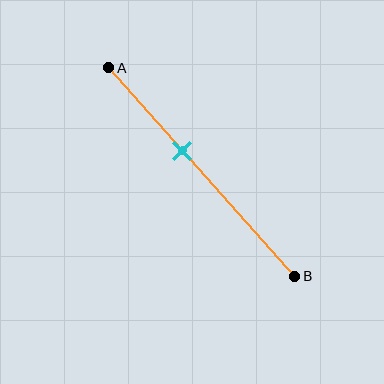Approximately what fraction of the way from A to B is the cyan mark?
The cyan mark is approximately 40% of the way from A to B.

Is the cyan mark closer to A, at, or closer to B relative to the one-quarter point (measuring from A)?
The cyan mark is closer to point B than the one-quarter point of segment AB.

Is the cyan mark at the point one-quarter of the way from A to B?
No, the mark is at about 40% from A, not at the 25% one-quarter point.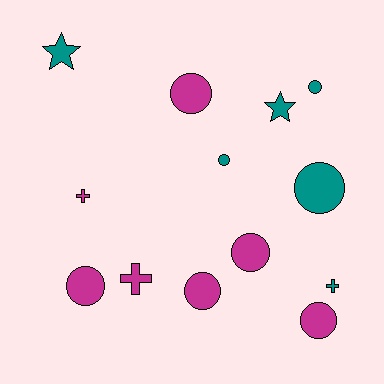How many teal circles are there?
There are 3 teal circles.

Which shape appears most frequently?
Circle, with 8 objects.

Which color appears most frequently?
Magenta, with 7 objects.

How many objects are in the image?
There are 13 objects.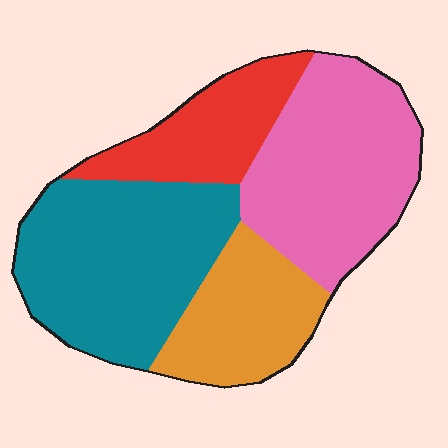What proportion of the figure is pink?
Pink covers about 30% of the figure.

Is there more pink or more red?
Pink.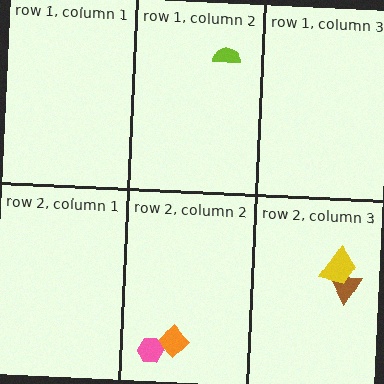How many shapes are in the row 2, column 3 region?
2.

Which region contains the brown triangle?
The row 2, column 3 region.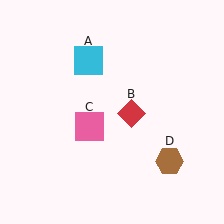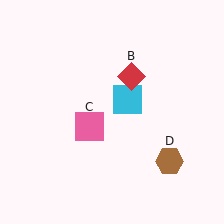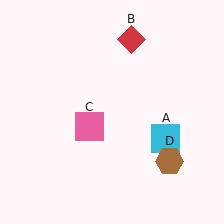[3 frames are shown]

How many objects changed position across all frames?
2 objects changed position: cyan square (object A), red diamond (object B).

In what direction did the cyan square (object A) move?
The cyan square (object A) moved down and to the right.